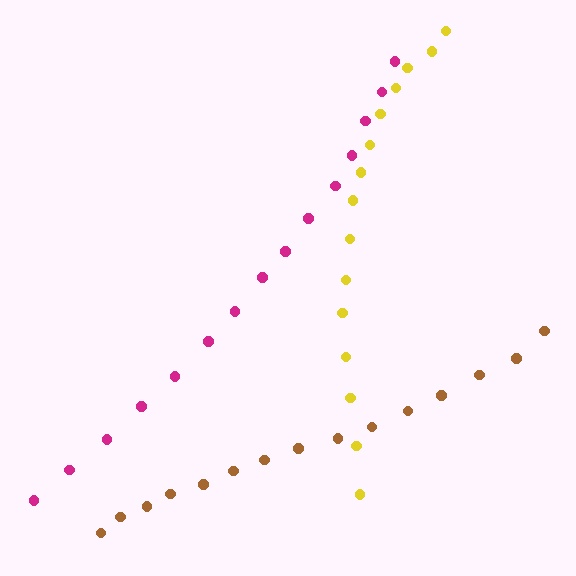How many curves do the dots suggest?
There are 3 distinct paths.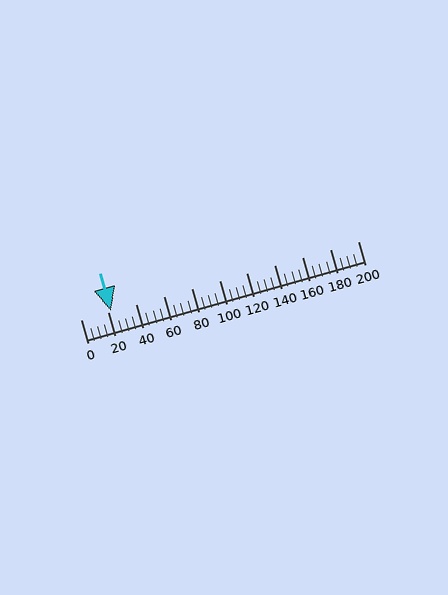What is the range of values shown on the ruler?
The ruler shows values from 0 to 200.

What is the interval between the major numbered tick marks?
The major tick marks are spaced 20 units apart.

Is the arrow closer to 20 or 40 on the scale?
The arrow is closer to 20.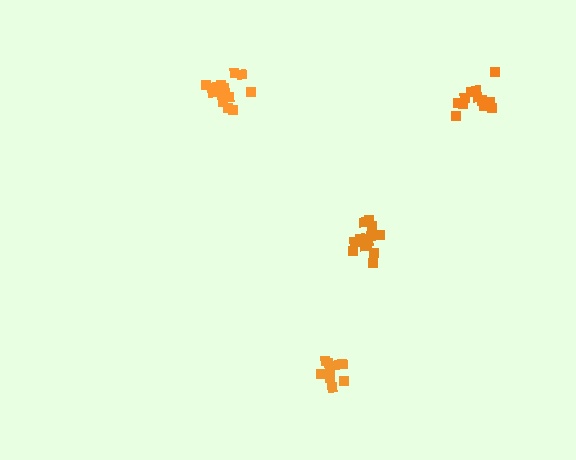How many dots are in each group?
Group 1: 14 dots, Group 2: 14 dots, Group 3: 13 dots, Group 4: 9 dots (50 total).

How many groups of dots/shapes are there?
There are 4 groups.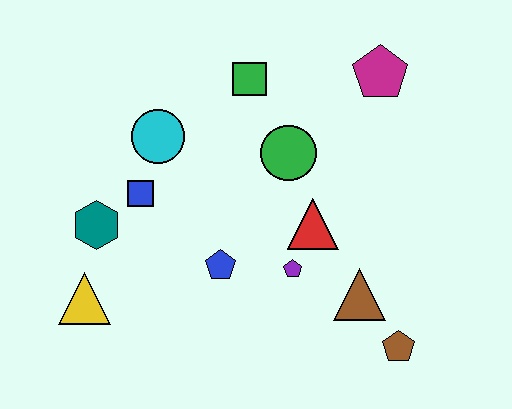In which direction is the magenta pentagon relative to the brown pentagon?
The magenta pentagon is above the brown pentagon.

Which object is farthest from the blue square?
The brown pentagon is farthest from the blue square.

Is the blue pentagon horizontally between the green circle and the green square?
No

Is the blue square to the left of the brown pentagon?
Yes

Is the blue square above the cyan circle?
No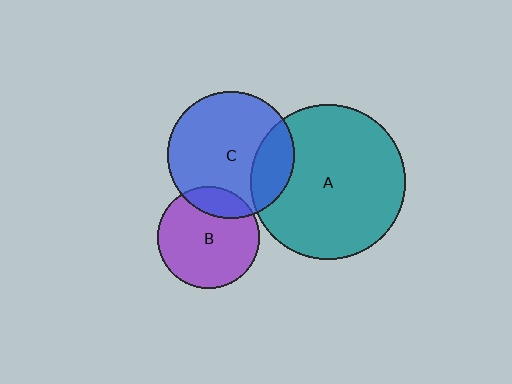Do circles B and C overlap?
Yes.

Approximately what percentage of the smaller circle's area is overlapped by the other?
Approximately 20%.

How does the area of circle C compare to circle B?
Approximately 1.6 times.